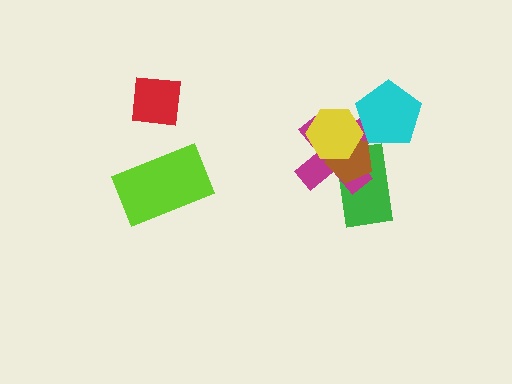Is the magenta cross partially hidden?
Yes, it is partially covered by another shape.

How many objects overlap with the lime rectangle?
0 objects overlap with the lime rectangle.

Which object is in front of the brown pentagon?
The yellow hexagon is in front of the brown pentagon.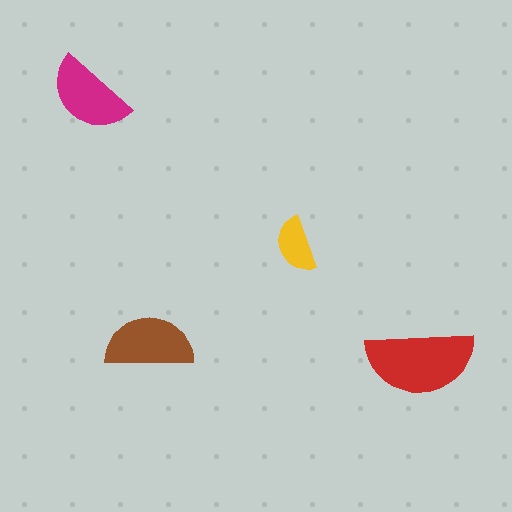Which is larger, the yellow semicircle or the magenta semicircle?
The magenta one.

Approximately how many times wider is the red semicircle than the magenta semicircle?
About 1.5 times wider.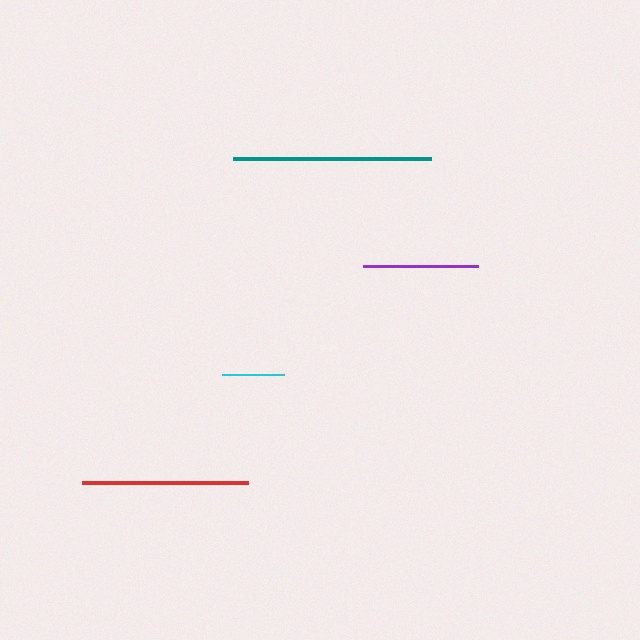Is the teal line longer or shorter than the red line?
The teal line is longer than the red line.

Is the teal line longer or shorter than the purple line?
The teal line is longer than the purple line.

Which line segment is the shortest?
The cyan line is the shortest at approximately 62 pixels.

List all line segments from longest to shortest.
From longest to shortest: teal, red, purple, cyan.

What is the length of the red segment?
The red segment is approximately 166 pixels long.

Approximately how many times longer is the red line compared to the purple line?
The red line is approximately 1.4 times the length of the purple line.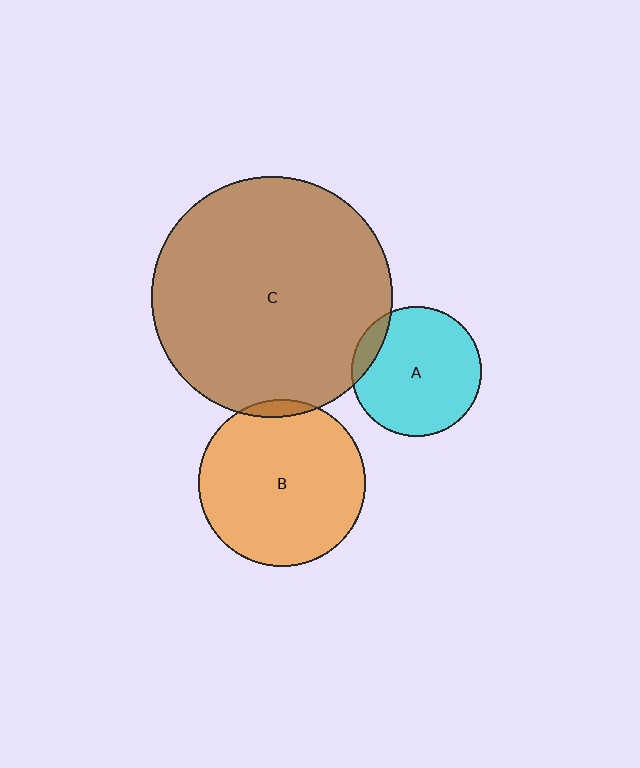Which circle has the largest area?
Circle C (brown).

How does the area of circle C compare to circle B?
Approximately 2.1 times.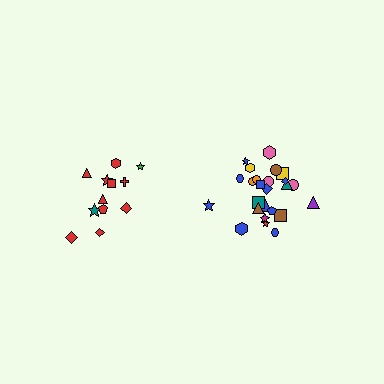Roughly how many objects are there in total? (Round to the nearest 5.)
Roughly 35 objects in total.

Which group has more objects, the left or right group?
The right group.